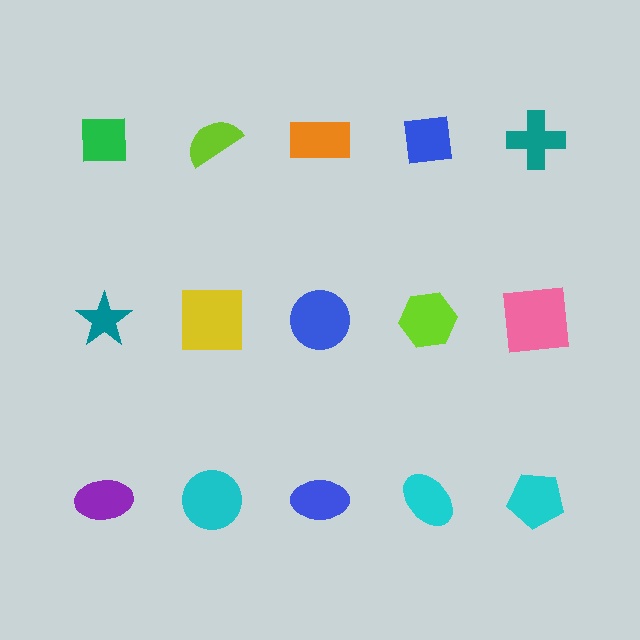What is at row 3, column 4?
A cyan ellipse.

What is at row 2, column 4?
A lime hexagon.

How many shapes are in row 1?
5 shapes.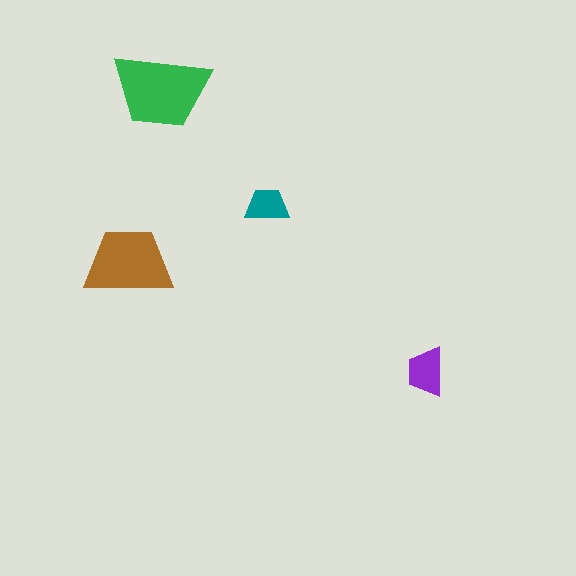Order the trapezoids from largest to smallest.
the green one, the brown one, the purple one, the teal one.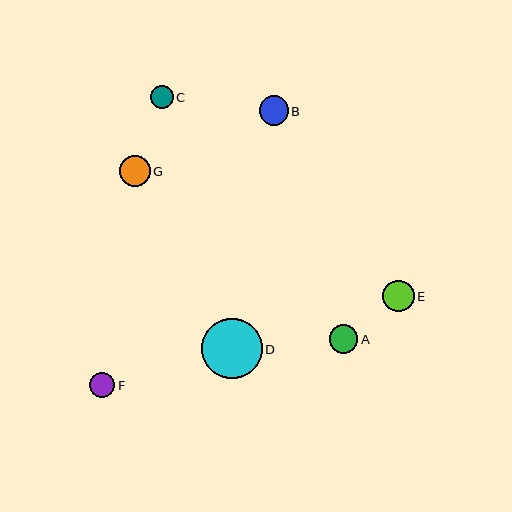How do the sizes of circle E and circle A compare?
Circle E and circle A are approximately the same size.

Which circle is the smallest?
Circle C is the smallest with a size of approximately 23 pixels.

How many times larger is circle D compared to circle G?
Circle D is approximately 2.0 times the size of circle G.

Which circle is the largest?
Circle D is the largest with a size of approximately 60 pixels.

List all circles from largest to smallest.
From largest to smallest: D, E, G, B, A, F, C.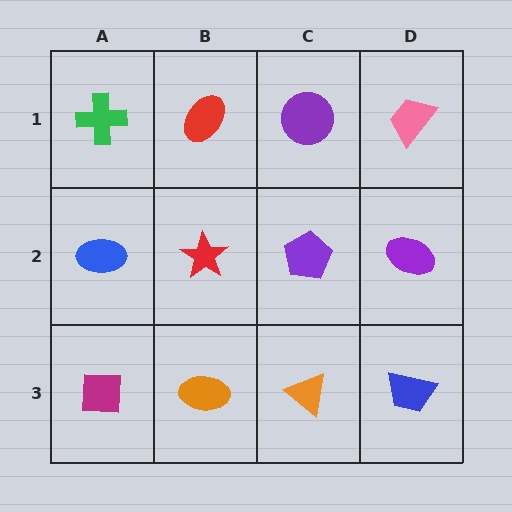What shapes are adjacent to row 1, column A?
A blue ellipse (row 2, column A), a red ellipse (row 1, column B).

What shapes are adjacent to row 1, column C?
A purple pentagon (row 2, column C), a red ellipse (row 1, column B), a pink trapezoid (row 1, column D).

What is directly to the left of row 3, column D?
An orange triangle.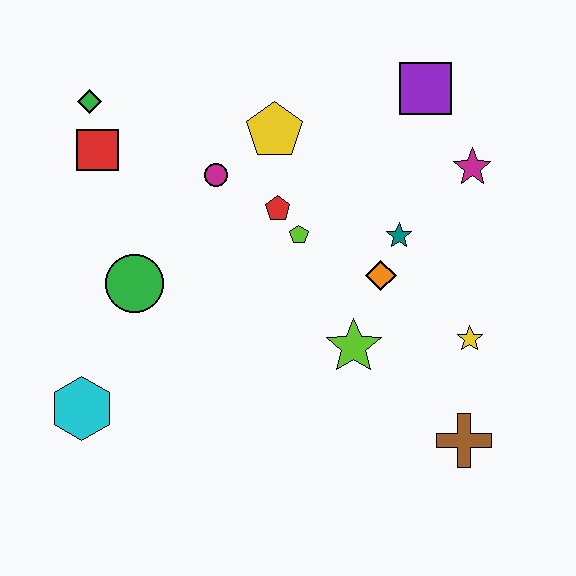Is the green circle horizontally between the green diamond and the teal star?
Yes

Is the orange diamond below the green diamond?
Yes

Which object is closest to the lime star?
The orange diamond is closest to the lime star.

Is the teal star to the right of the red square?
Yes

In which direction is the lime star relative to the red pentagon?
The lime star is below the red pentagon.